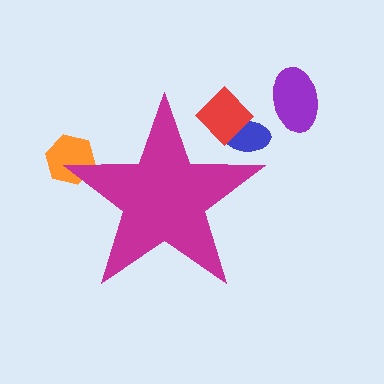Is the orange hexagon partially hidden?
Yes, the orange hexagon is partially hidden behind the magenta star.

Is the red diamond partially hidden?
Yes, the red diamond is partially hidden behind the magenta star.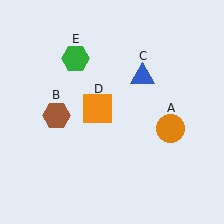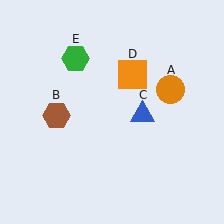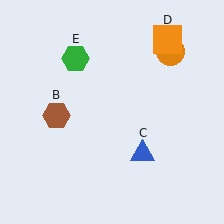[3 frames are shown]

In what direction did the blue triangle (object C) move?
The blue triangle (object C) moved down.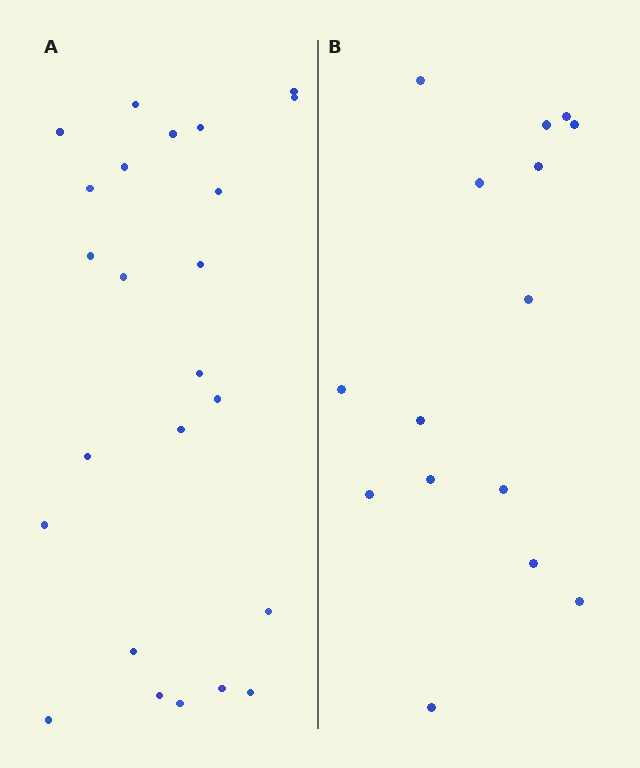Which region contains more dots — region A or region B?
Region A (the left region) has more dots.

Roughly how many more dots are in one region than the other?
Region A has roughly 8 or so more dots than region B.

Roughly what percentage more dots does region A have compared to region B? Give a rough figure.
About 60% more.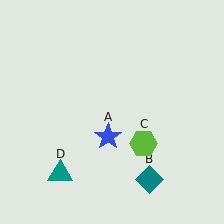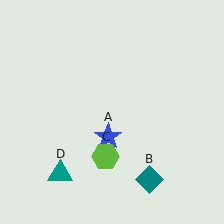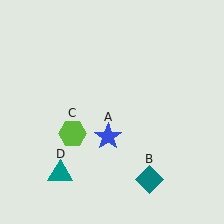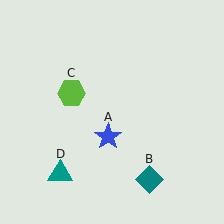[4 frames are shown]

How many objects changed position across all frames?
1 object changed position: lime hexagon (object C).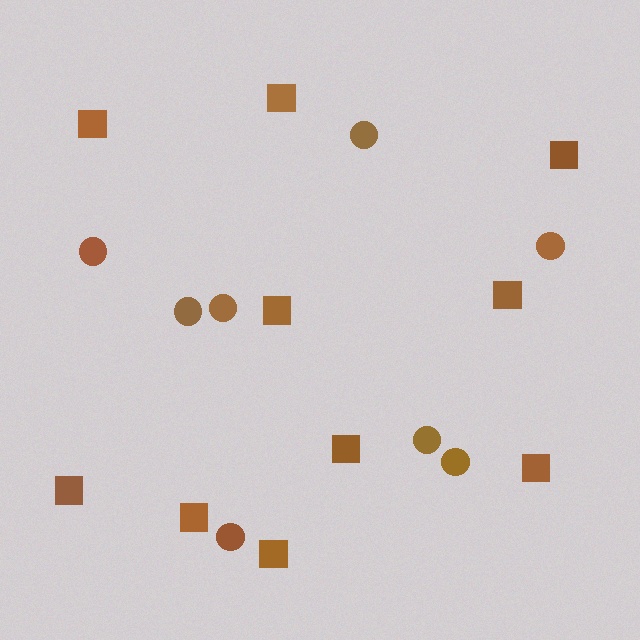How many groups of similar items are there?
There are 2 groups: one group of squares (10) and one group of circles (8).